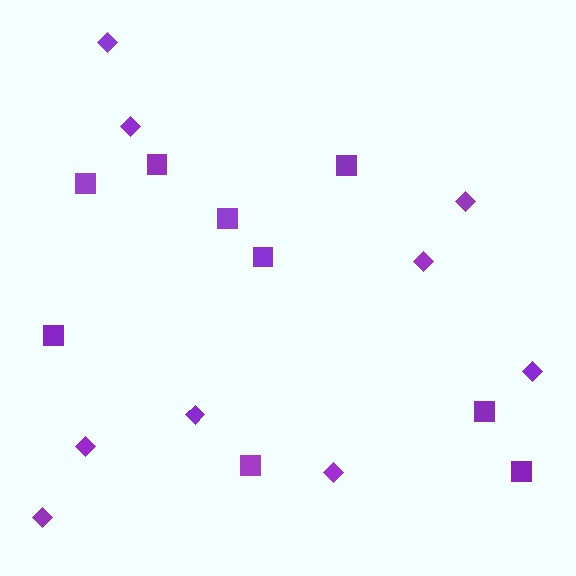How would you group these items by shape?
There are 2 groups: one group of diamonds (9) and one group of squares (9).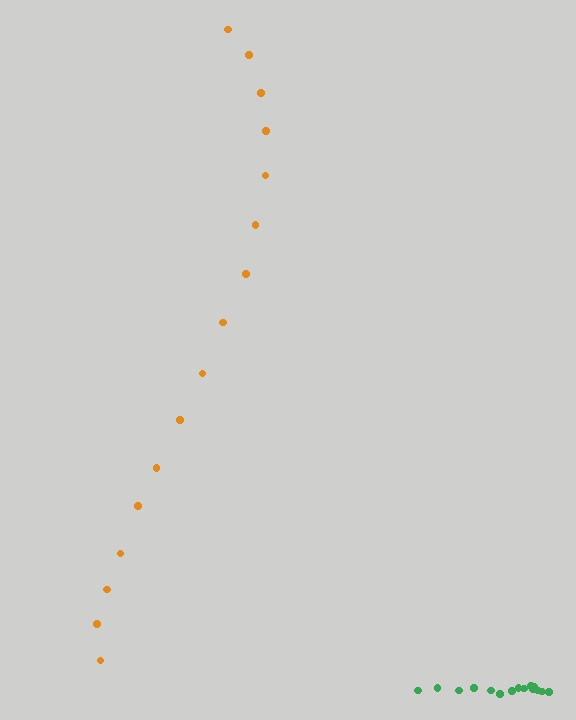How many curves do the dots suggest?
There are 2 distinct paths.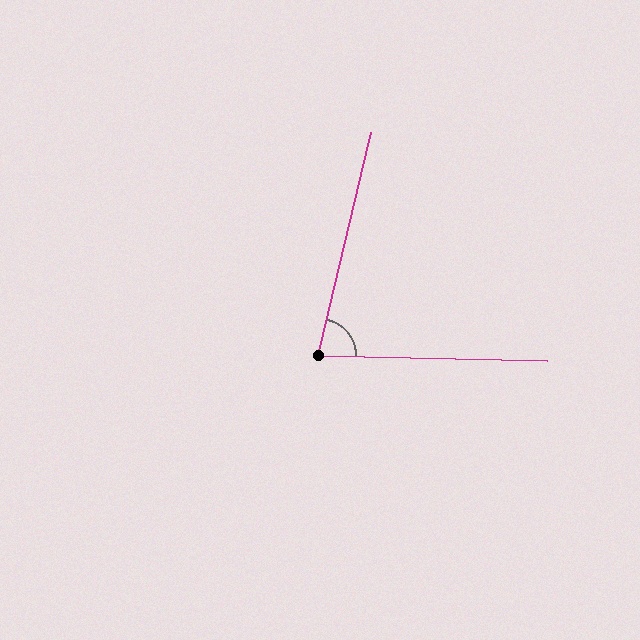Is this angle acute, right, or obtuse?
It is acute.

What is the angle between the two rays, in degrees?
Approximately 78 degrees.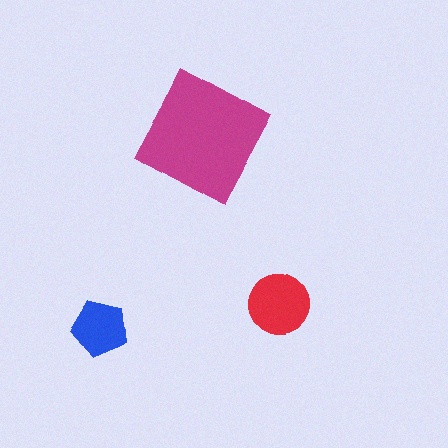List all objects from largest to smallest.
The magenta square, the red circle, the blue pentagon.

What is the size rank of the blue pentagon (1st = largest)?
3rd.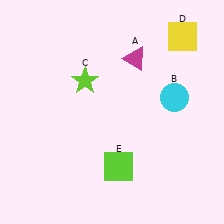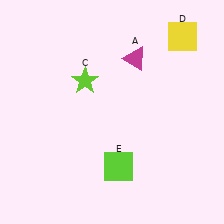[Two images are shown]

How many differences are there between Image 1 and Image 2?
There is 1 difference between the two images.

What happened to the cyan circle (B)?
The cyan circle (B) was removed in Image 2. It was in the top-right area of Image 1.